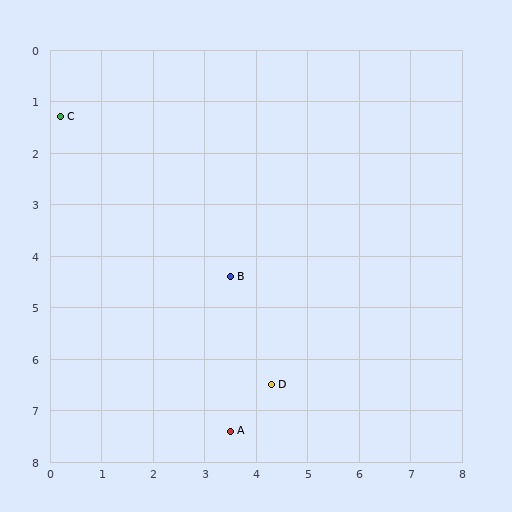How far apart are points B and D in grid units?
Points B and D are about 2.2 grid units apart.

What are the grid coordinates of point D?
Point D is at approximately (4.3, 6.5).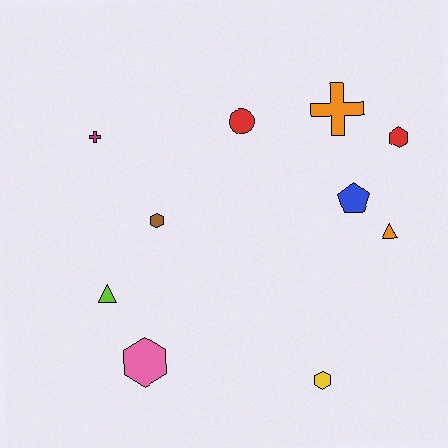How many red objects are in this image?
There are 2 red objects.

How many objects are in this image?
There are 10 objects.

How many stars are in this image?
There are no stars.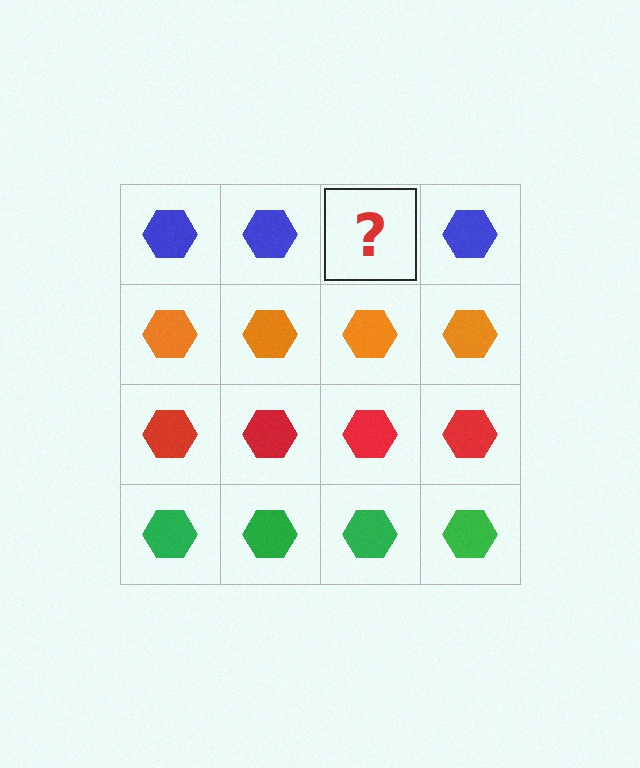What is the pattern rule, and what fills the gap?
The rule is that each row has a consistent color. The gap should be filled with a blue hexagon.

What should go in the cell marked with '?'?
The missing cell should contain a blue hexagon.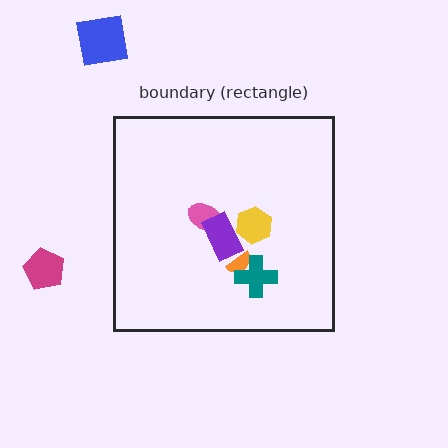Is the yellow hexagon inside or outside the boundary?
Inside.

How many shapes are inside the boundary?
5 inside, 2 outside.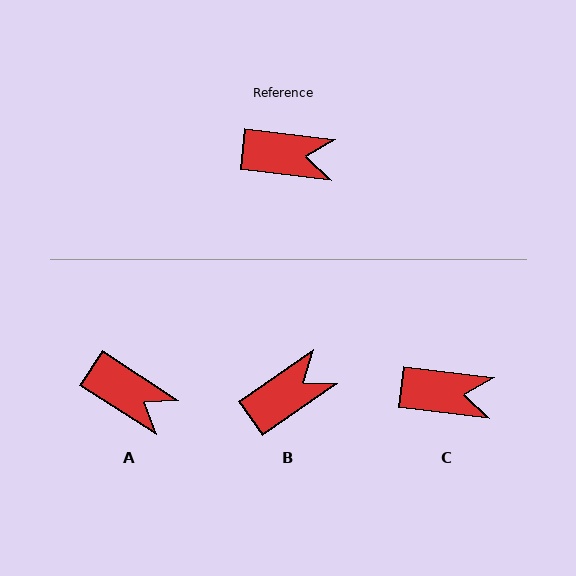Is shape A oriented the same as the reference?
No, it is off by about 26 degrees.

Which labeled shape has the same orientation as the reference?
C.